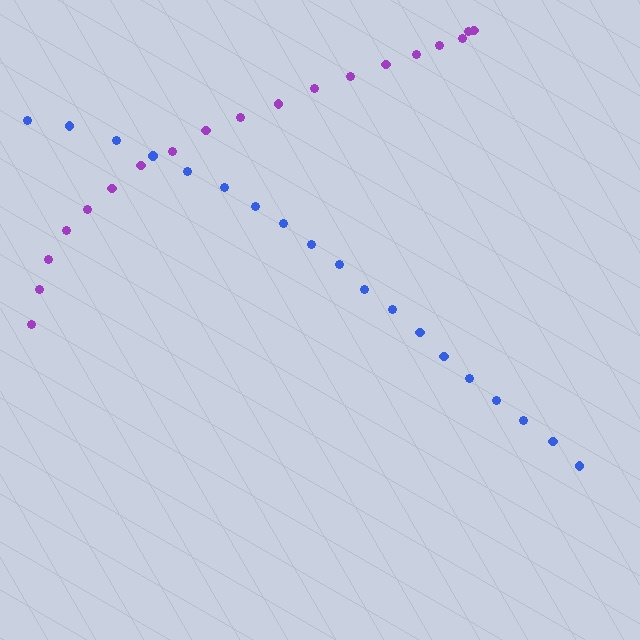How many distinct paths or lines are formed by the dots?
There are 2 distinct paths.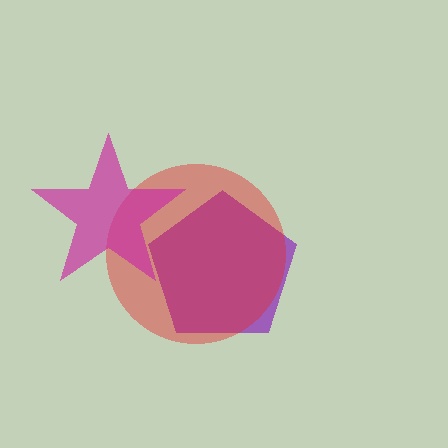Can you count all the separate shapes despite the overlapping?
Yes, there are 3 separate shapes.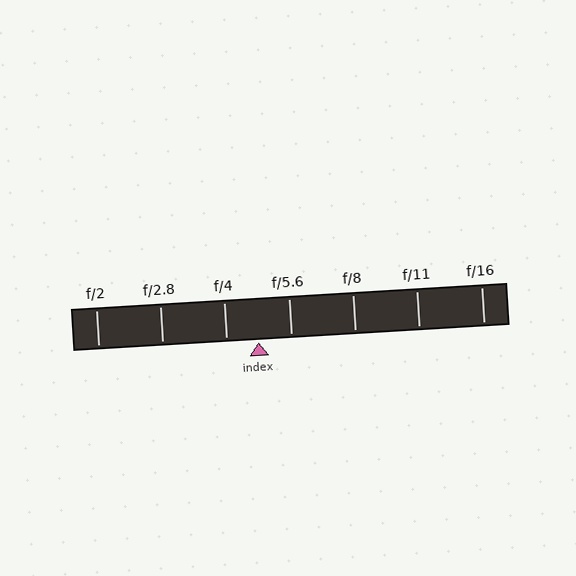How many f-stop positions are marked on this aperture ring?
There are 7 f-stop positions marked.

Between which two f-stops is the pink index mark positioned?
The index mark is between f/4 and f/5.6.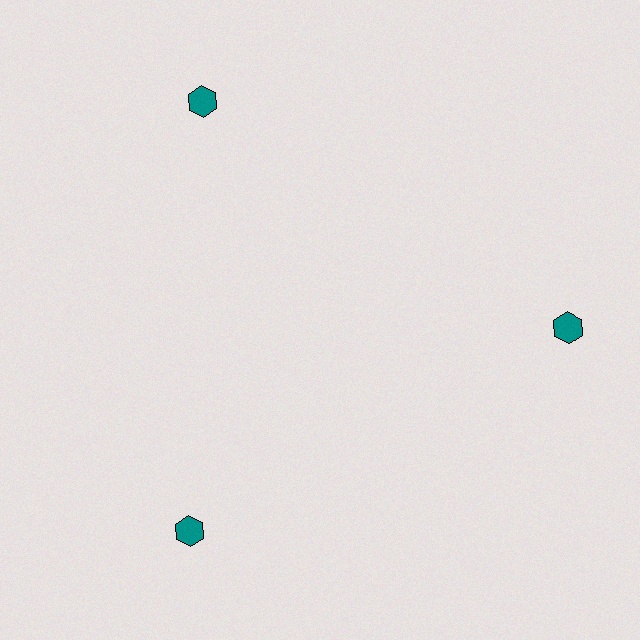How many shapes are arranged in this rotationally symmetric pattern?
There are 3 shapes, arranged in 3 groups of 1.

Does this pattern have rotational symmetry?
Yes, this pattern has 3-fold rotational symmetry. It looks the same after rotating 120 degrees around the center.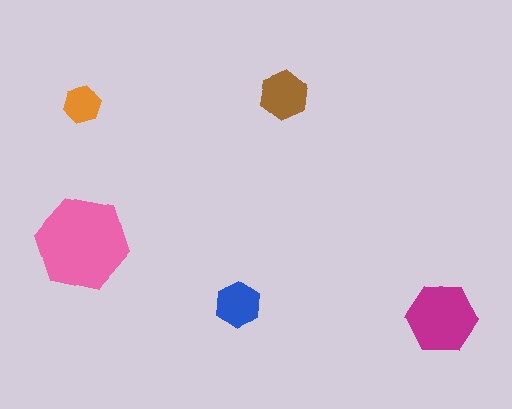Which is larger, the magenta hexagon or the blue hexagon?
The magenta one.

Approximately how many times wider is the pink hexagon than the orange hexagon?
About 2.5 times wider.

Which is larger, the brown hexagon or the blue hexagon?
The brown one.